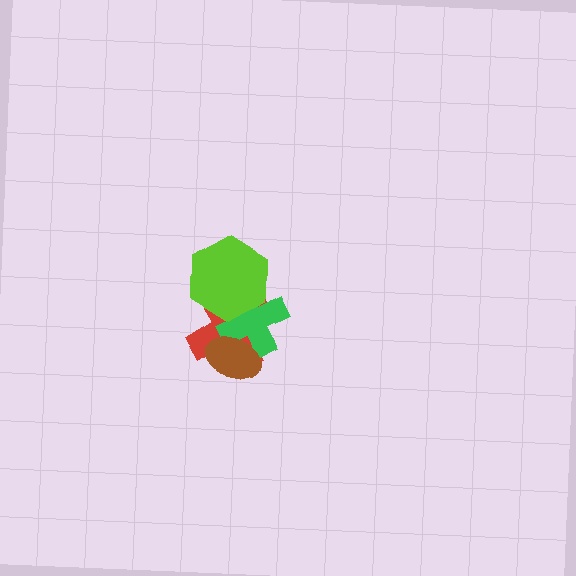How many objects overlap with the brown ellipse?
2 objects overlap with the brown ellipse.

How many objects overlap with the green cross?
3 objects overlap with the green cross.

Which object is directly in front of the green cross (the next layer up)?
The brown ellipse is directly in front of the green cross.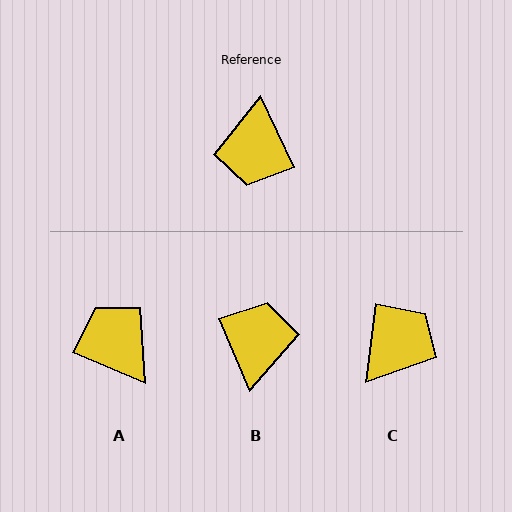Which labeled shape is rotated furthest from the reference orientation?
B, about 178 degrees away.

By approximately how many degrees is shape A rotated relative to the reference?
Approximately 137 degrees clockwise.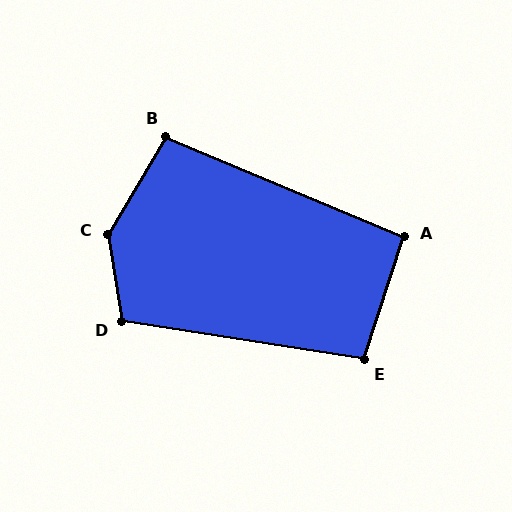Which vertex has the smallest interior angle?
A, at approximately 95 degrees.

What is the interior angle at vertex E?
Approximately 99 degrees (obtuse).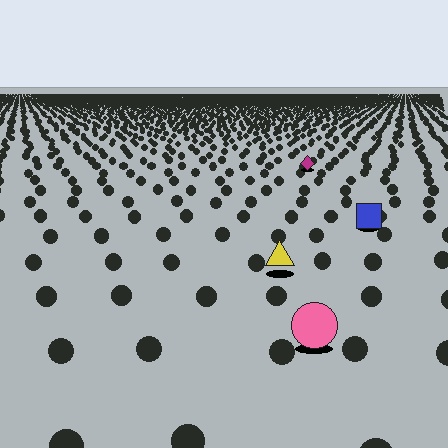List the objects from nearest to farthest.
From nearest to farthest: the pink circle, the yellow triangle, the blue square, the magenta diamond.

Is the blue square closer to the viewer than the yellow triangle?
No. The yellow triangle is closer — you can tell from the texture gradient: the ground texture is coarser near it.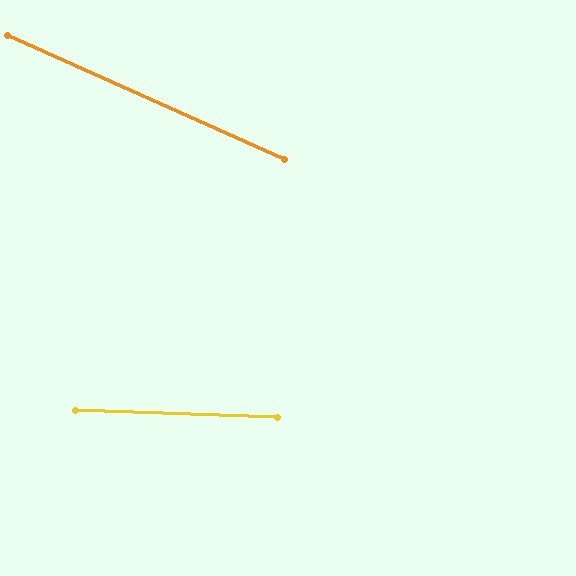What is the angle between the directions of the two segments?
Approximately 22 degrees.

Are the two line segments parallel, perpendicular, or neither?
Neither parallel nor perpendicular — they differ by about 22°.